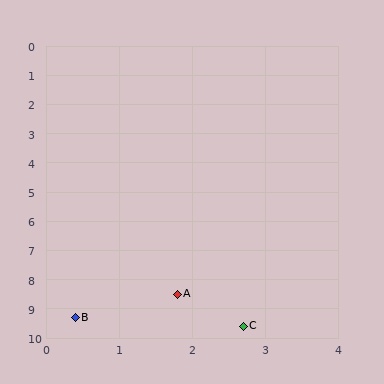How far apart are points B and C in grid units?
Points B and C are about 2.3 grid units apart.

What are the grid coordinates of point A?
Point A is at approximately (1.8, 8.5).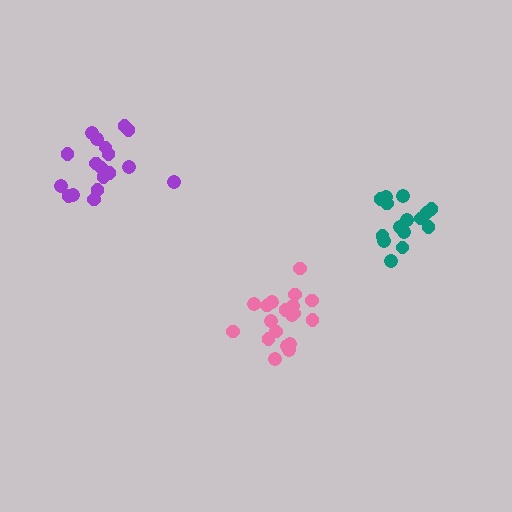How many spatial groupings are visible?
There are 3 spatial groupings.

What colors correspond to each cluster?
The clusters are colored: teal, pink, purple.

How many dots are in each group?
Group 1: 15 dots, Group 2: 19 dots, Group 3: 18 dots (52 total).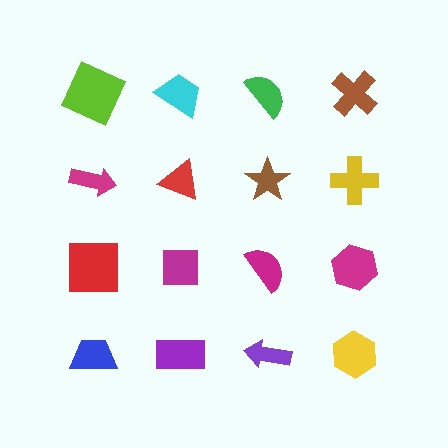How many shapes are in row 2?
4 shapes.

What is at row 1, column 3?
A green semicircle.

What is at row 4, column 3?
A purple arrow.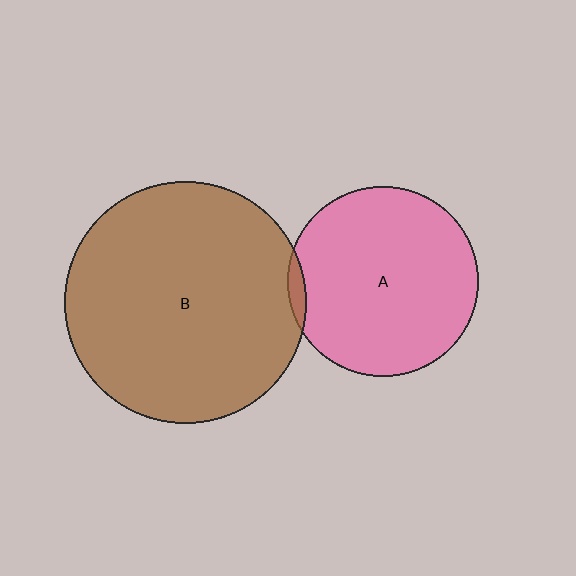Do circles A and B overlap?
Yes.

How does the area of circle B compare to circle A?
Approximately 1.6 times.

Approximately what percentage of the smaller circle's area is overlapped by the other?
Approximately 5%.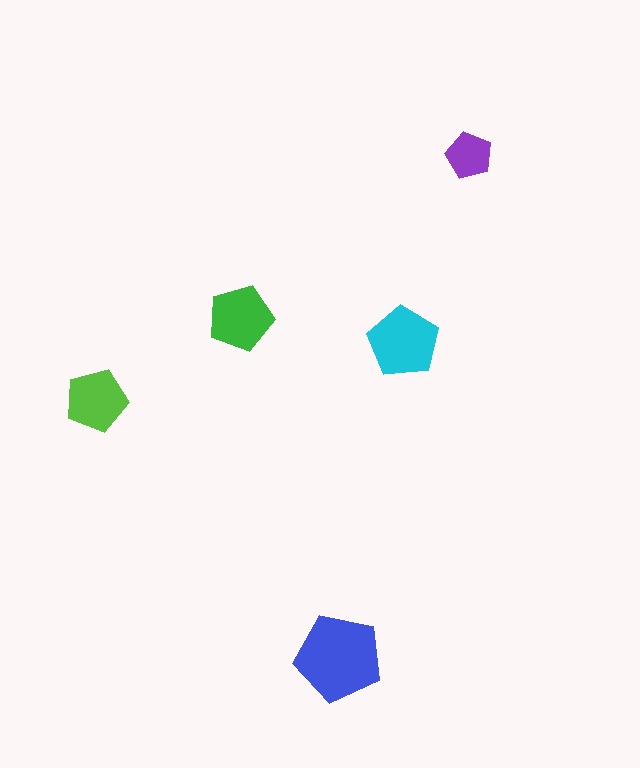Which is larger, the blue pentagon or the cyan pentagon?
The blue one.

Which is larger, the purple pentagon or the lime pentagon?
The lime one.